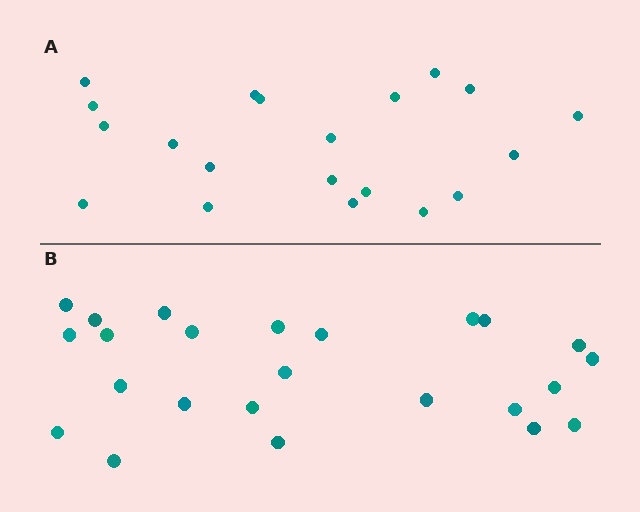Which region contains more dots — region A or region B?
Region B (the bottom region) has more dots.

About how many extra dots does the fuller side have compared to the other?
Region B has about 4 more dots than region A.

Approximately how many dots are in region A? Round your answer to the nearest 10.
About 20 dots.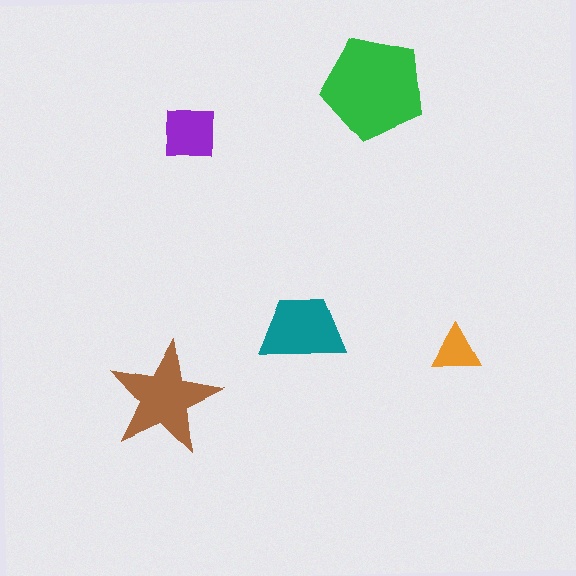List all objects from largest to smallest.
The green pentagon, the brown star, the teal trapezoid, the purple square, the orange triangle.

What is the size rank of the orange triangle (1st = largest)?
5th.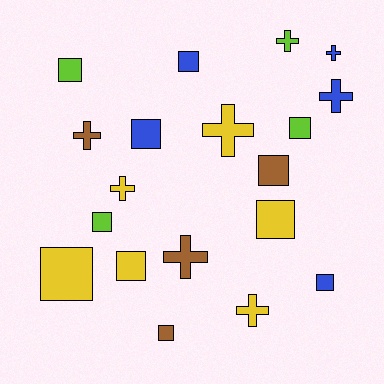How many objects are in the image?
There are 19 objects.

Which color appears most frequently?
Yellow, with 6 objects.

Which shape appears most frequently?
Square, with 11 objects.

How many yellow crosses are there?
There are 3 yellow crosses.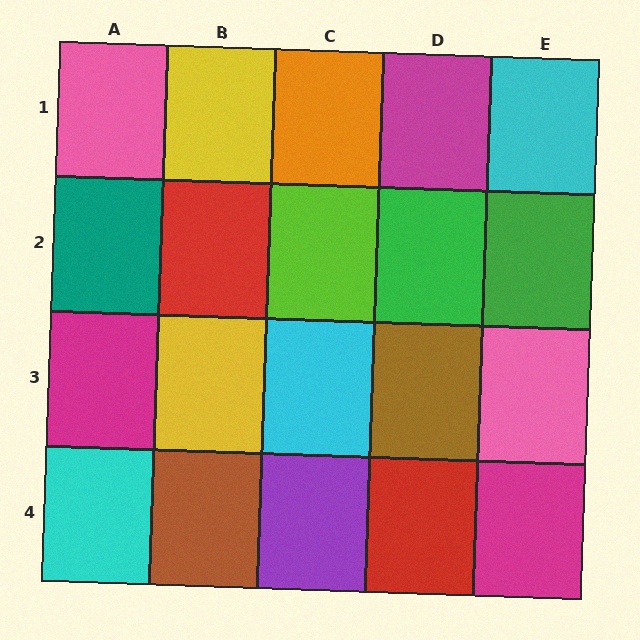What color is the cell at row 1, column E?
Cyan.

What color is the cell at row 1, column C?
Orange.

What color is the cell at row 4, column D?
Red.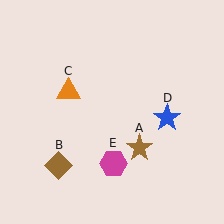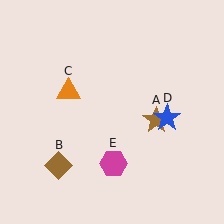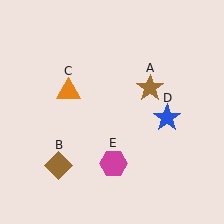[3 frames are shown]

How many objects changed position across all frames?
1 object changed position: brown star (object A).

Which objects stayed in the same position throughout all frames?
Brown diamond (object B) and orange triangle (object C) and blue star (object D) and magenta hexagon (object E) remained stationary.